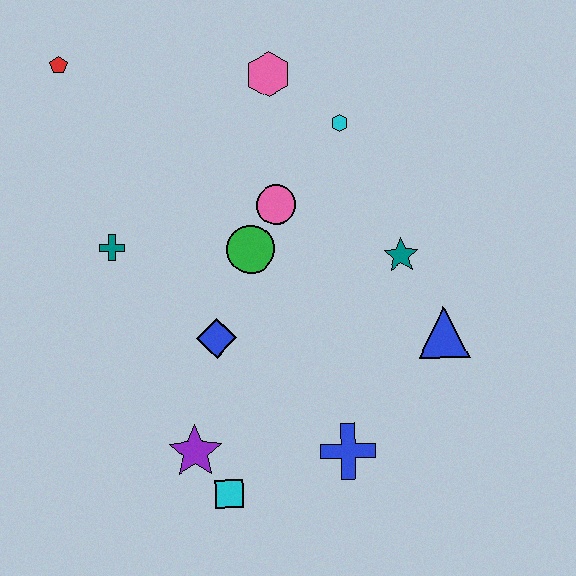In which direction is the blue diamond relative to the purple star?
The blue diamond is above the purple star.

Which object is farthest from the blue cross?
The red pentagon is farthest from the blue cross.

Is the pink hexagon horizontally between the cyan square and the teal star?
Yes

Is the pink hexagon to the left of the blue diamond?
No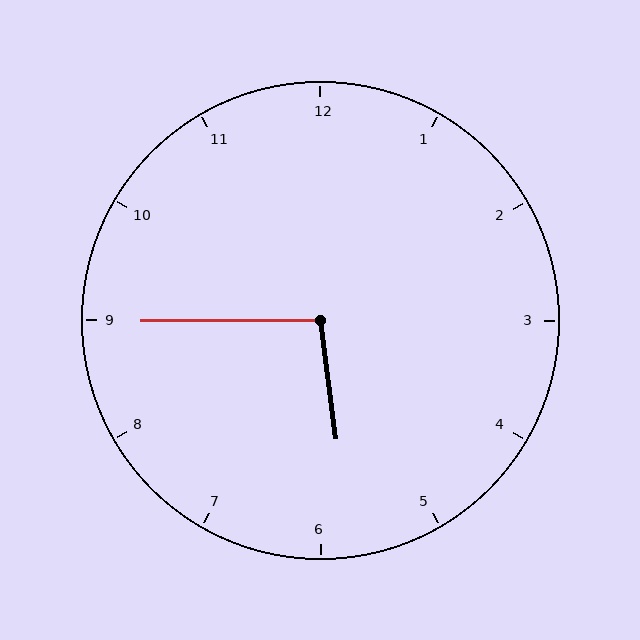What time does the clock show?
5:45.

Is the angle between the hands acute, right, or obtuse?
It is obtuse.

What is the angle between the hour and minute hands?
Approximately 98 degrees.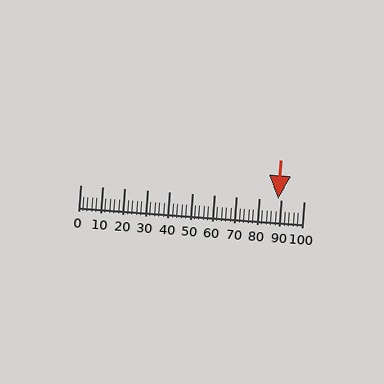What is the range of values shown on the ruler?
The ruler shows values from 0 to 100.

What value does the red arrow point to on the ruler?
The red arrow points to approximately 88.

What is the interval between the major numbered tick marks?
The major tick marks are spaced 10 units apart.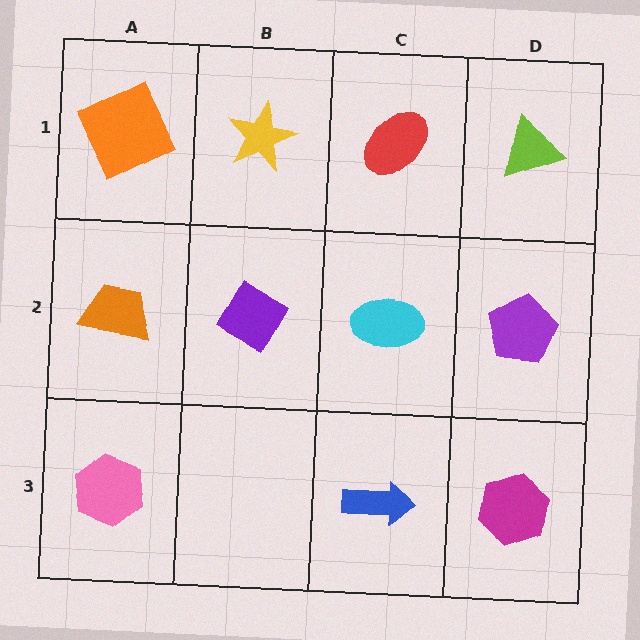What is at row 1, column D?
A lime triangle.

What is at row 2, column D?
A purple pentagon.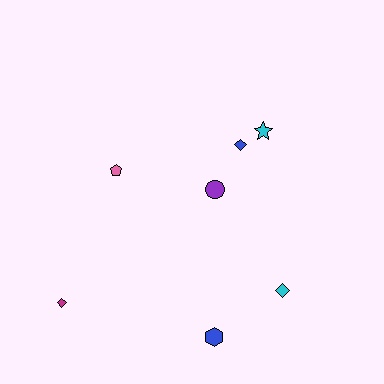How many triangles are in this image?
There are no triangles.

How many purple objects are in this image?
There is 1 purple object.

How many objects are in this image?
There are 7 objects.